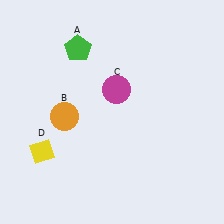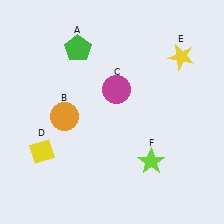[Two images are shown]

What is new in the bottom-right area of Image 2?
A lime star (F) was added in the bottom-right area of Image 2.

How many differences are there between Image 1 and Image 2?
There are 2 differences between the two images.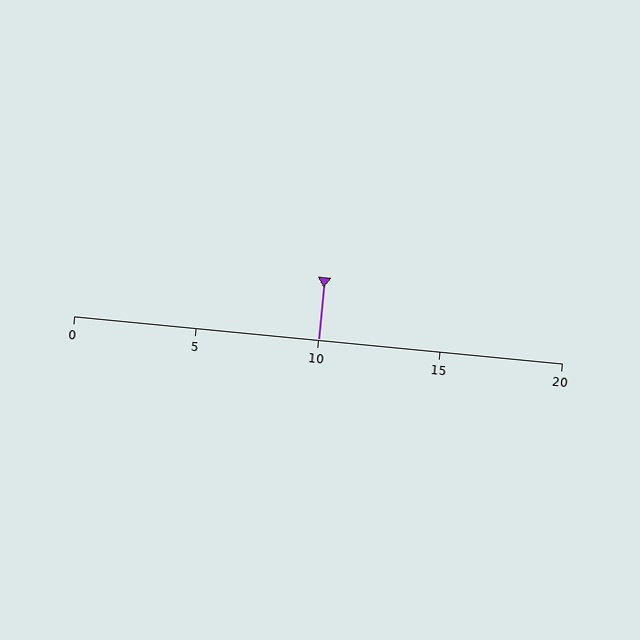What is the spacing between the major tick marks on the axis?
The major ticks are spaced 5 apart.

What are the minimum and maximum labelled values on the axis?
The axis runs from 0 to 20.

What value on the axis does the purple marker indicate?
The marker indicates approximately 10.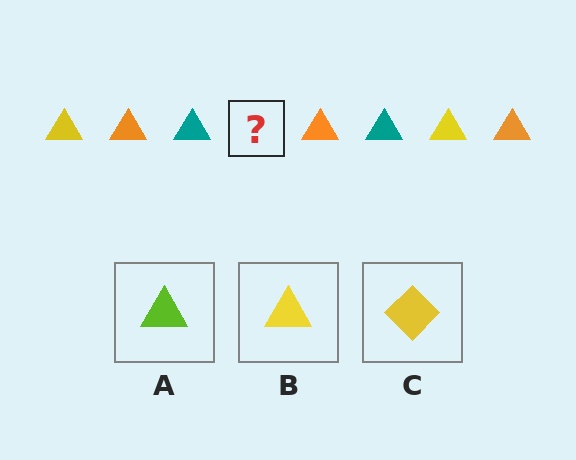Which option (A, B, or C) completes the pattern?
B.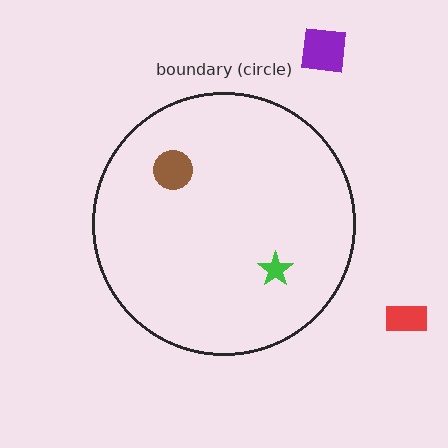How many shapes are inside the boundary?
2 inside, 2 outside.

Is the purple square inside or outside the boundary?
Outside.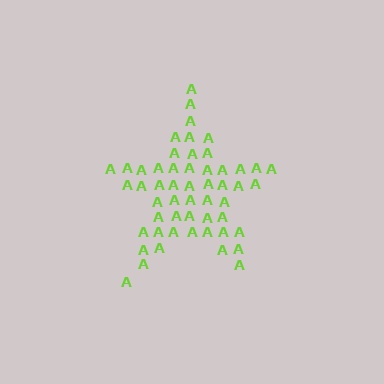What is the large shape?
The large shape is a star.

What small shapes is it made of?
It is made of small letter A's.